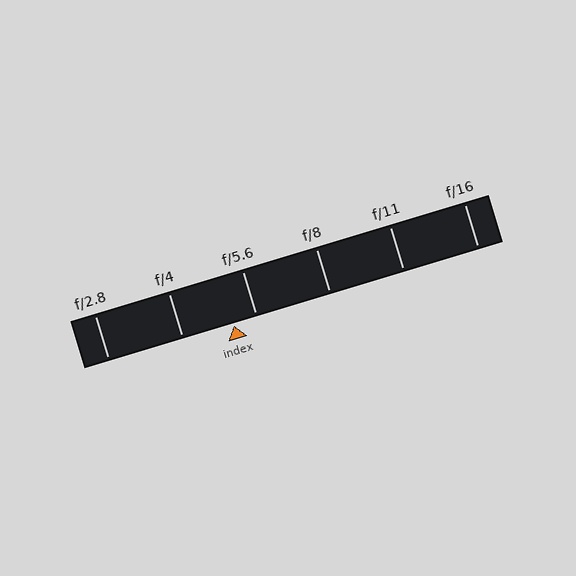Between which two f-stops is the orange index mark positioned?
The index mark is between f/4 and f/5.6.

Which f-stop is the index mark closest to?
The index mark is closest to f/5.6.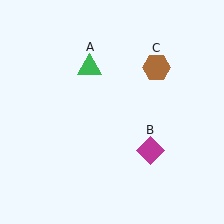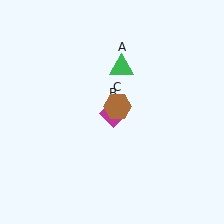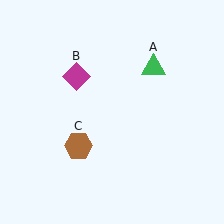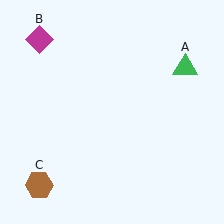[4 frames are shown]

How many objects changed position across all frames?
3 objects changed position: green triangle (object A), magenta diamond (object B), brown hexagon (object C).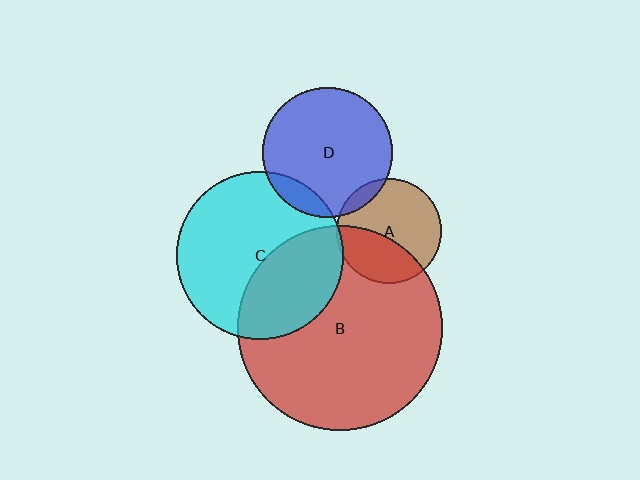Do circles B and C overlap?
Yes.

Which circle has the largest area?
Circle B (red).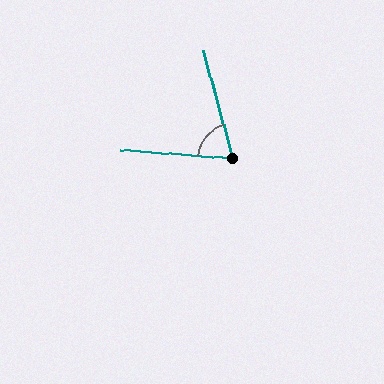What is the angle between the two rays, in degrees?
Approximately 71 degrees.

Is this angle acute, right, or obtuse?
It is acute.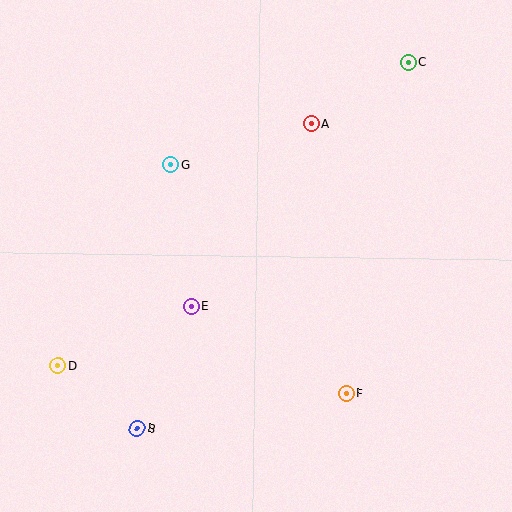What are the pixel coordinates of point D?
Point D is at (58, 366).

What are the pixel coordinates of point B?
Point B is at (137, 428).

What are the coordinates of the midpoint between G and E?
The midpoint between G and E is at (181, 235).